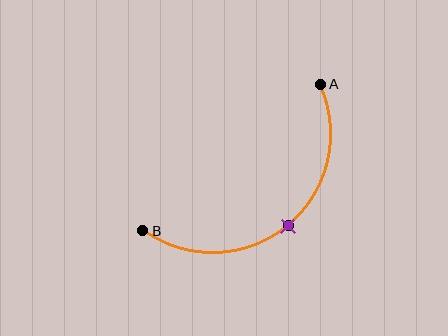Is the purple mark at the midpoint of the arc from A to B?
Yes. The purple mark lies on the arc at equal arc-length from both A and B — it is the arc midpoint.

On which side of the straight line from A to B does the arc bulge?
The arc bulges below and to the right of the straight line connecting A and B.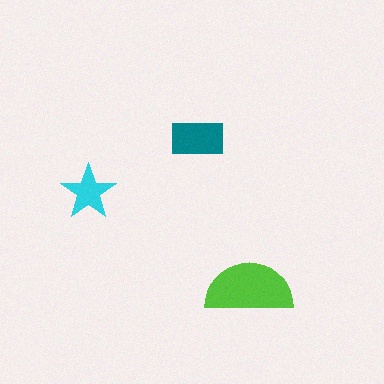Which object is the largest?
The lime semicircle.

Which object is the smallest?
The cyan star.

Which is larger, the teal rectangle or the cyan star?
The teal rectangle.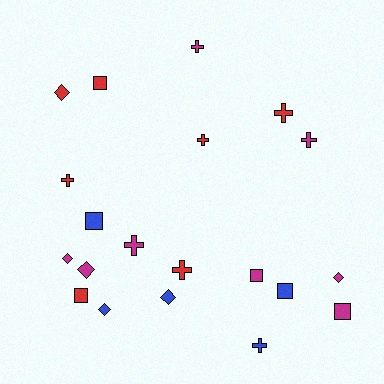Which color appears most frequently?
Magenta, with 8 objects.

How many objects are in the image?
There are 20 objects.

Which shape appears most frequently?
Cross, with 8 objects.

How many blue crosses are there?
There is 1 blue cross.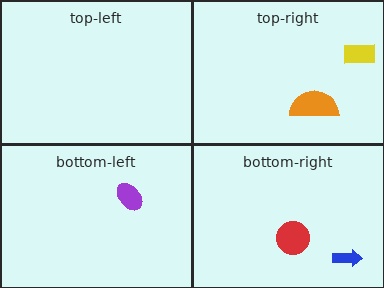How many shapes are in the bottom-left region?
1.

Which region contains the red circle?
The bottom-right region.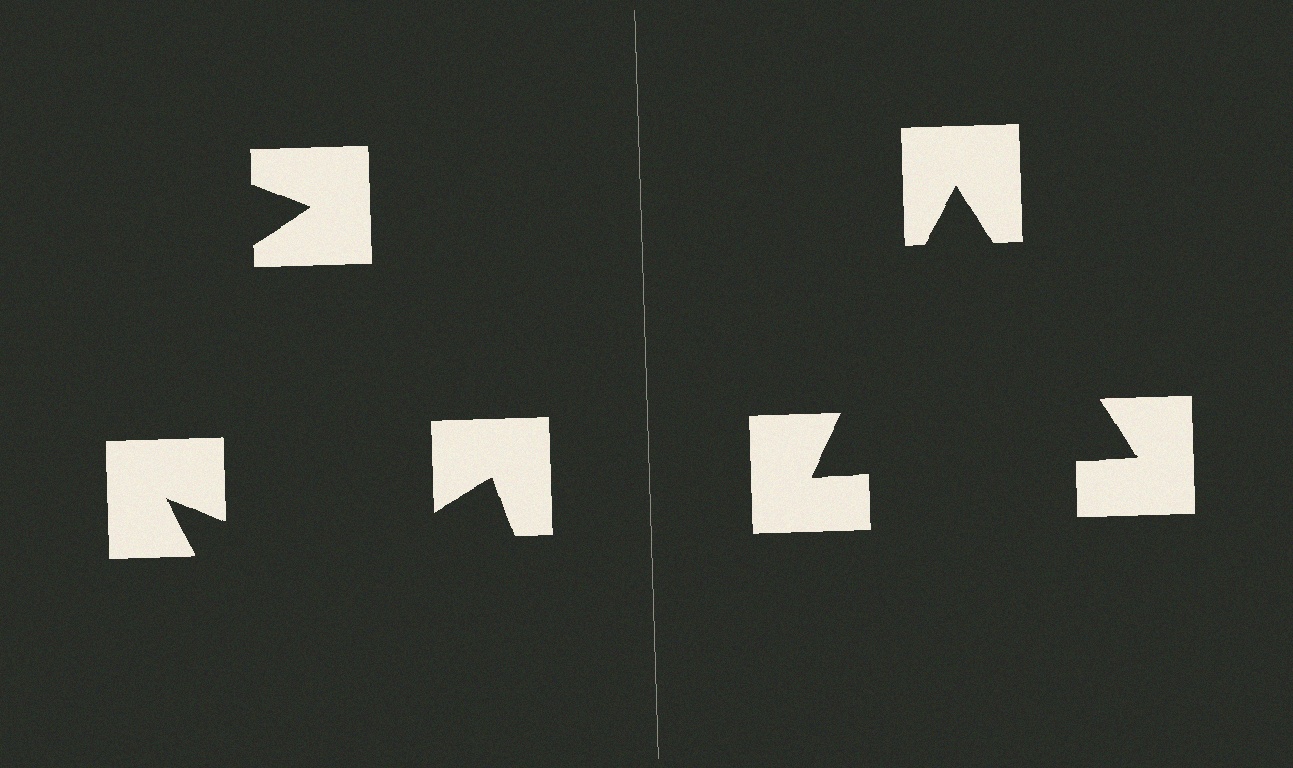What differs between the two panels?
The notched squares are positioned identically on both sides; only the wedge orientations differ. On the right they align to a triangle; on the left they are misaligned.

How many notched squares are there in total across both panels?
6 — 3 on each side.